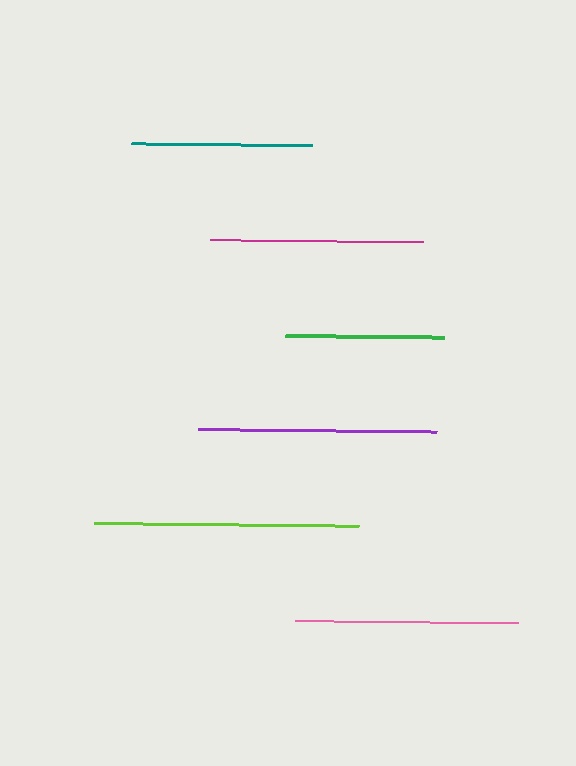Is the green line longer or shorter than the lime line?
The lime line is longer than the green line.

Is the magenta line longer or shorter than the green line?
The magenta line is longer than the green line.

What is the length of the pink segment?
The pink segment is approximately 223 pixels long.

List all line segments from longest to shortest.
From longest to shortest: lime, purple, pink, magenta, teal, green.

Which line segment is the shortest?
The green line is the shortest at approximately 158 pixels.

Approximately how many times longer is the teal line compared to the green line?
The teal line is approximately 1.1 times the length of the green line.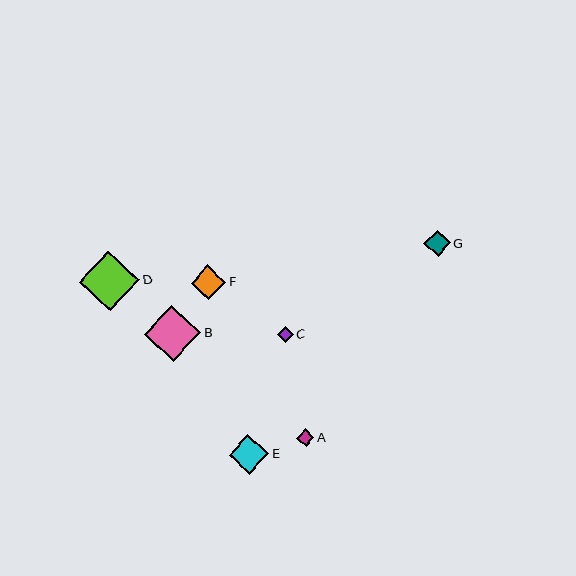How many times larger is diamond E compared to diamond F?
Diamond E is approximately 1.2 times the size of diamond F.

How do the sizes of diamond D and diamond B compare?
Diamond D and diamond B are approximately the same size.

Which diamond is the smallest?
Diamond C is the smallest with a size of approximately 16 pixels.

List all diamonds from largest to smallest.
From largest to smallest: D, B, E, F, G, A, C.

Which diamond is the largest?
Diamond D is the largest with a size of approximately 60 pixels.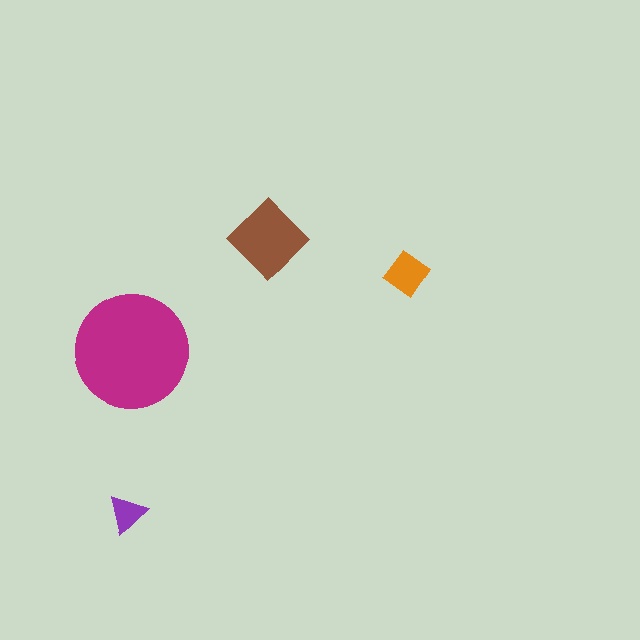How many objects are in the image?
There are 4 objects in the image.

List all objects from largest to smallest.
The magenta circle, the brown diamond, the orange diamond, the purple triangle.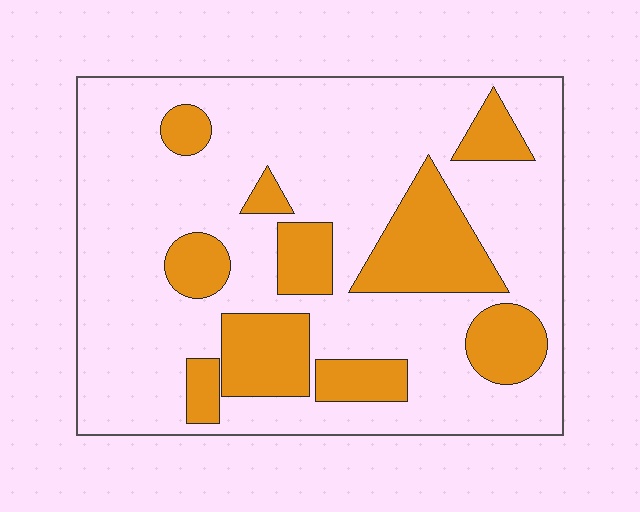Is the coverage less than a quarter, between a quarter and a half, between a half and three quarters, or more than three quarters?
Between a quarter and a half.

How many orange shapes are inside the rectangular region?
10.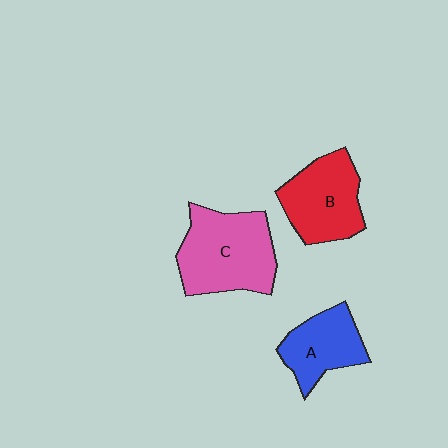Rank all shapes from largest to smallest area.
From largest to smallest: C (pink), B (red), A (blue).